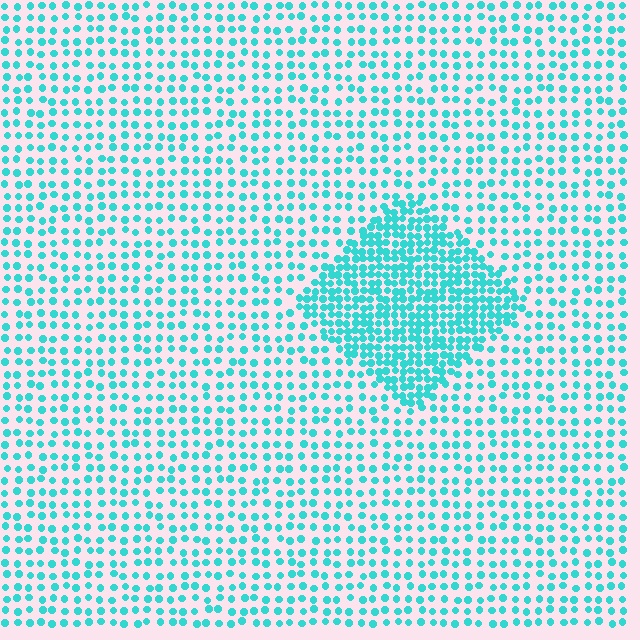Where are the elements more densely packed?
The elements are more densely packed inside the diamond boundary.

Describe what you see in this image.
The image contains small cyan elements arranged at two different densities. A diamond-shaped region is visible where the elements are more densely packed than the surrounding area.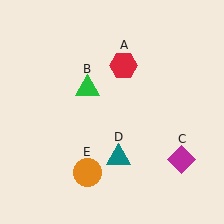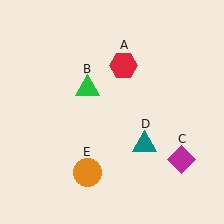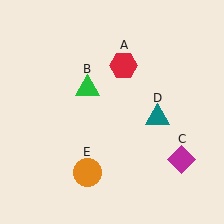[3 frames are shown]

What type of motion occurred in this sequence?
The teal triangle (object D) rotated counterclockwise around the center of the scene.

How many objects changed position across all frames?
1 object changed position: teal triangle (object D).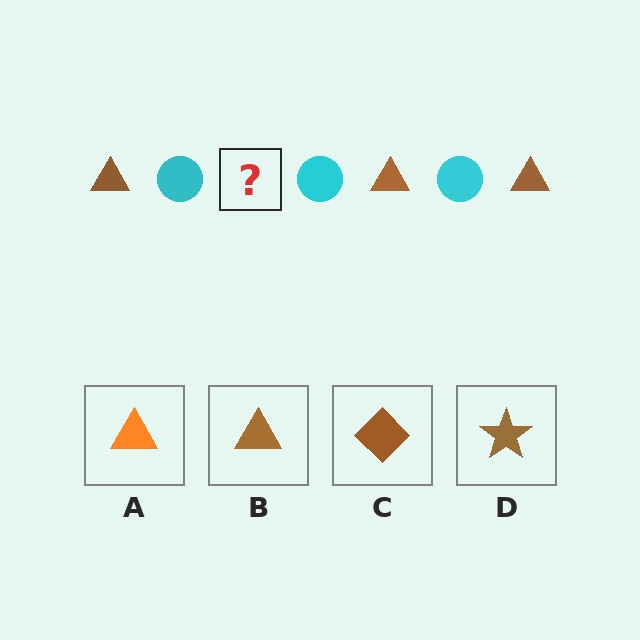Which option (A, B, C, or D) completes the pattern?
B.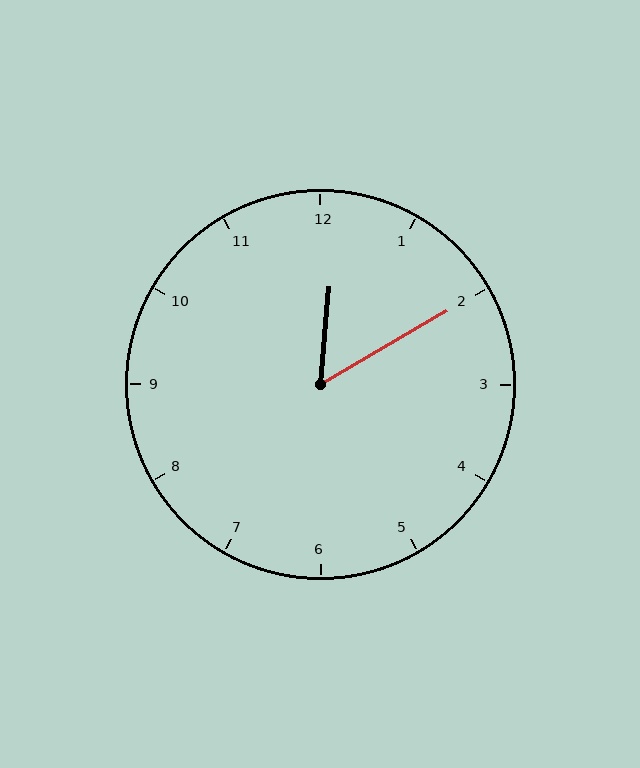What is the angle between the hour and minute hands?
Approximately 55 degrees.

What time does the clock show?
12:10.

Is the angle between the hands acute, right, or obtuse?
It is acute.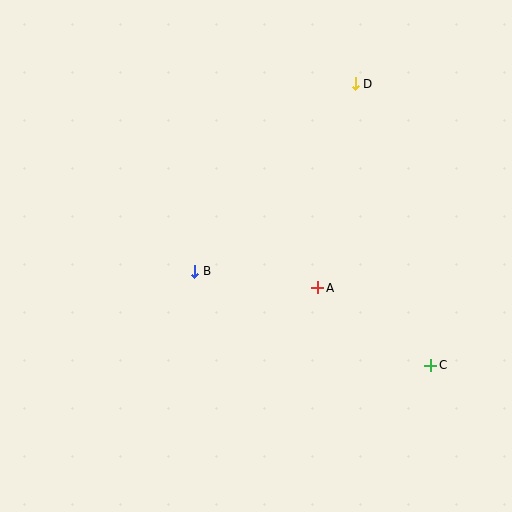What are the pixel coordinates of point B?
Point B is at (195, 271).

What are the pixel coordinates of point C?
Point C is at (431, 365).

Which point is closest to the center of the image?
Point B at (195, 271) is closest to the center.